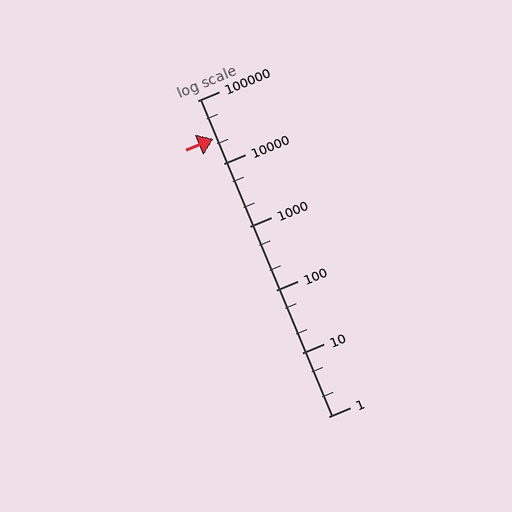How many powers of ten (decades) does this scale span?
The scale spans 5 decades, from 1 to 100000.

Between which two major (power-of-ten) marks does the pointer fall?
The pointer is between 10000 and 100000.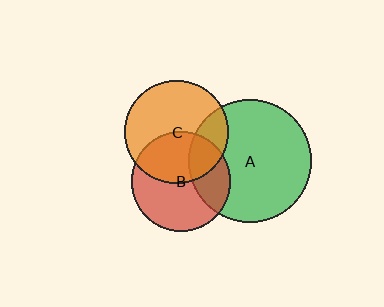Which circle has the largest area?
Circle A (green).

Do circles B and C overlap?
Yes.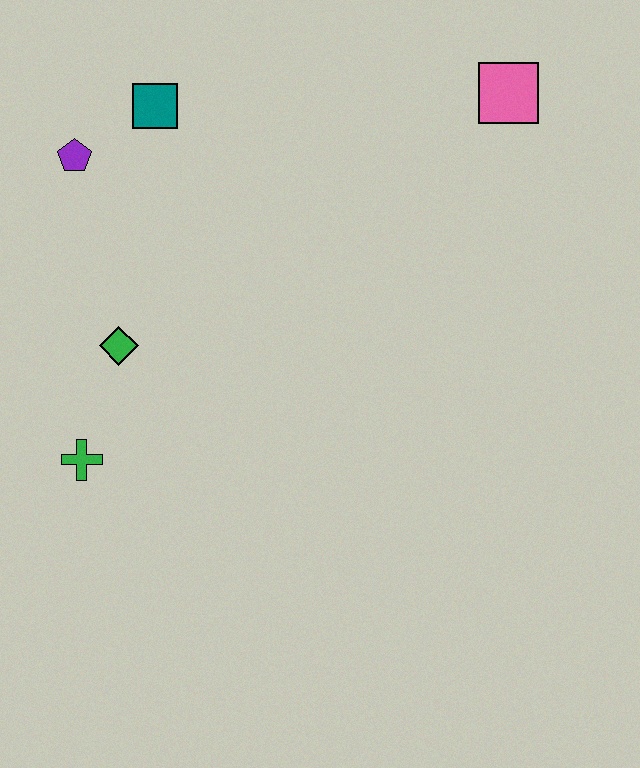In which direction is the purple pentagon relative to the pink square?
The purple pentagon is to the left of the pink square.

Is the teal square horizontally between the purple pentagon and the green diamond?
No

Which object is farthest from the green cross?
The pink square is farthest from the green cross.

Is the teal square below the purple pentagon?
No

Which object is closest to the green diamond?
The green cross is closest to the green diamond.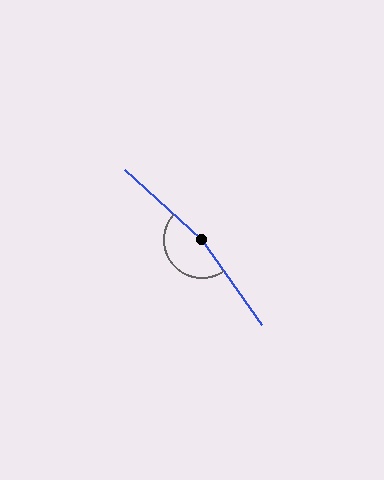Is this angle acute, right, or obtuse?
It is obtuse.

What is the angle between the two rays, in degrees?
Approximately 168 degrees.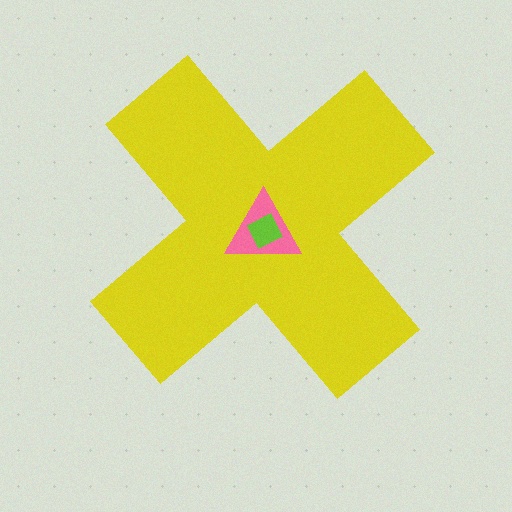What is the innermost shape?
The lime square.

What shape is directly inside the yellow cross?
The pink triangle.